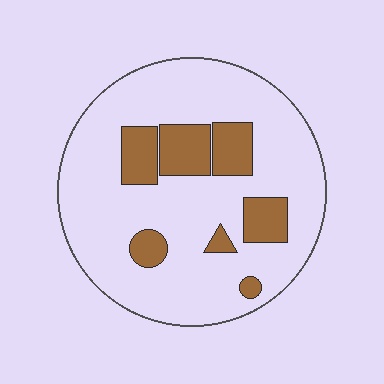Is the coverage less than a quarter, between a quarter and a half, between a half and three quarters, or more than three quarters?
Less than a quarter.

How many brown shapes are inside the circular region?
7.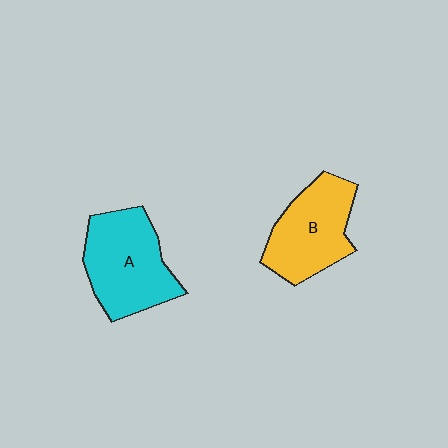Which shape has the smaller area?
Shape B (yellow).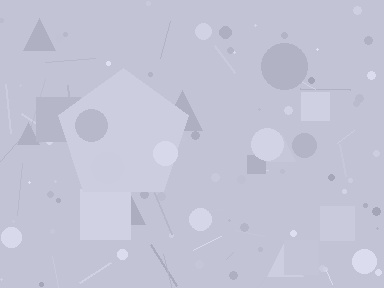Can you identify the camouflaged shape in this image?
The camouflaged shape is a pentagon.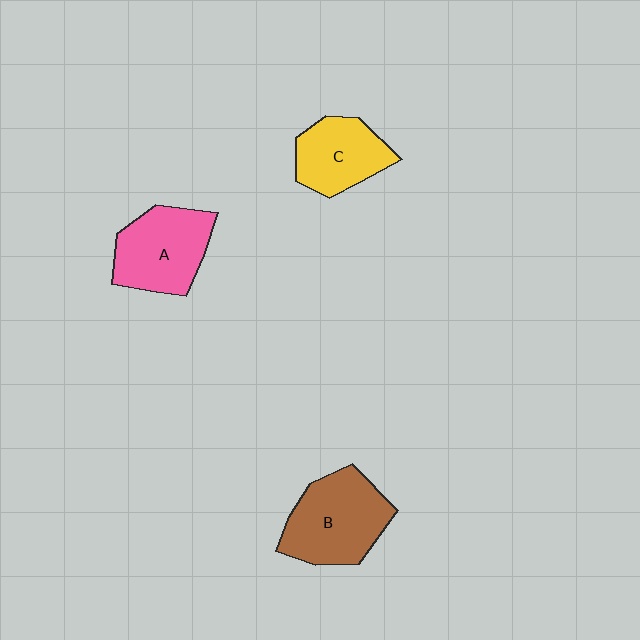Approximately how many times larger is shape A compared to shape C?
Approximately 1.2 times.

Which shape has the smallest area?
Shape C (yellow).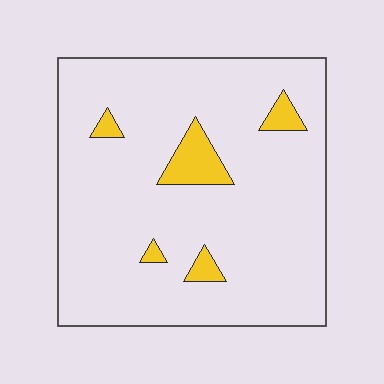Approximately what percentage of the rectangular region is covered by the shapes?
Approximately 10%.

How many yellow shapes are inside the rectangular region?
5.